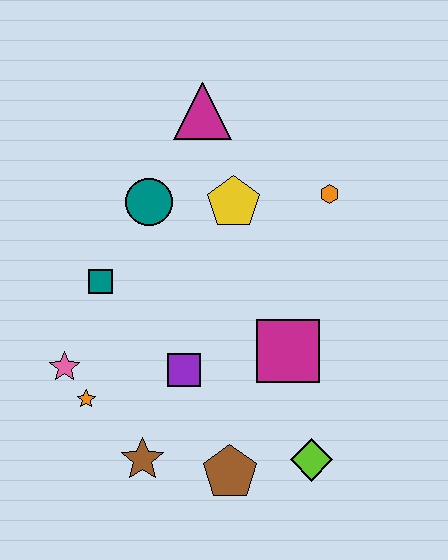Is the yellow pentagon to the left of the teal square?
No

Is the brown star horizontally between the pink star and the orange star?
No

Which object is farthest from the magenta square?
The magenta triangle is farthest from the magenta square.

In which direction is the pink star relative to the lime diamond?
The pink star is to the left of the lime diamond.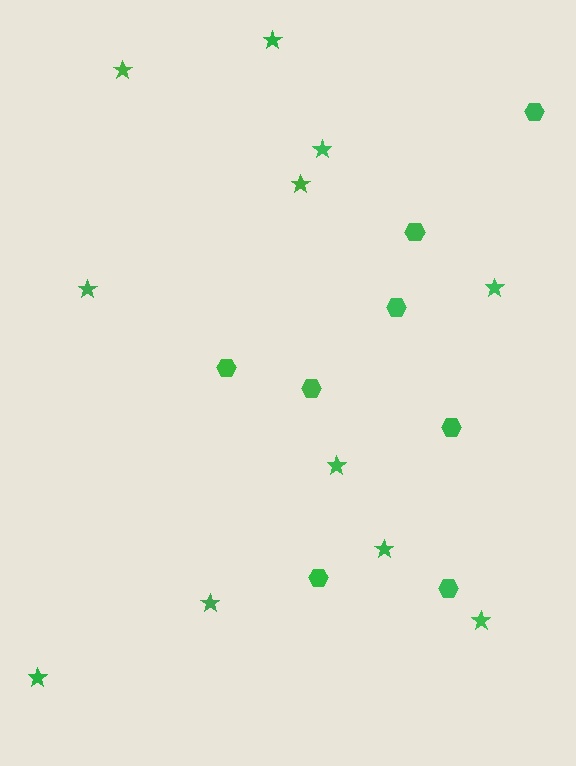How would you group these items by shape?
There are 2 groups: one group of hexagons (8) and one group of stars (11).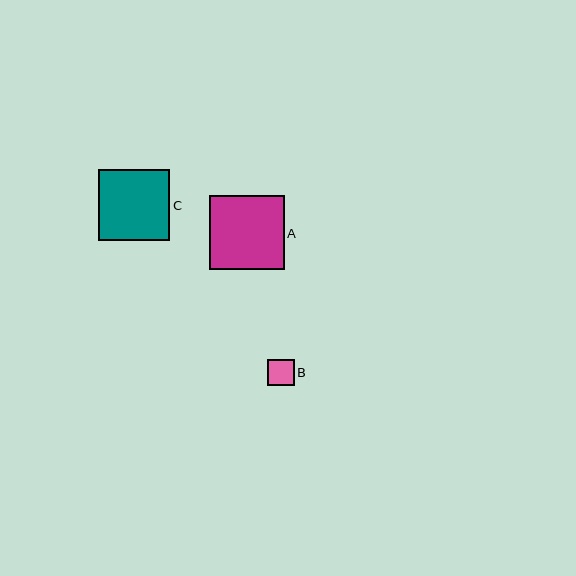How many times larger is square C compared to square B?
Square C is approximately 2.7 times the size of square B.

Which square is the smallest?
Square B is the smallest with a size of approximately 26 pixels.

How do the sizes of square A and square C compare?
Square A and square C are approximately the same size.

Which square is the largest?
Square A is the largest with a size of approximately 74 pixels.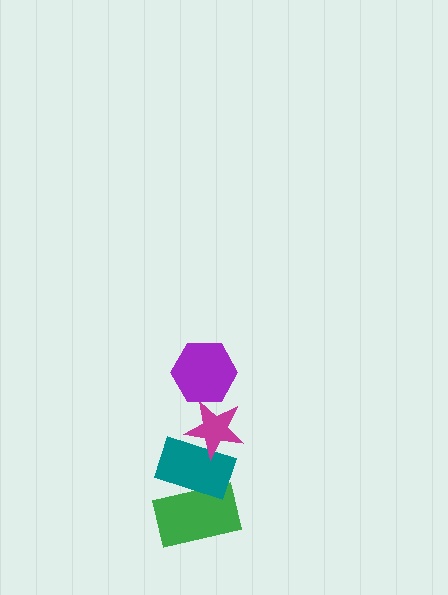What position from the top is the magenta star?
The magenta star is 2nd from the top.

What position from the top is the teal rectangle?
The teal rectangle is 3rd from the top.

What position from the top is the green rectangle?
The green rectangle is 4th from the top.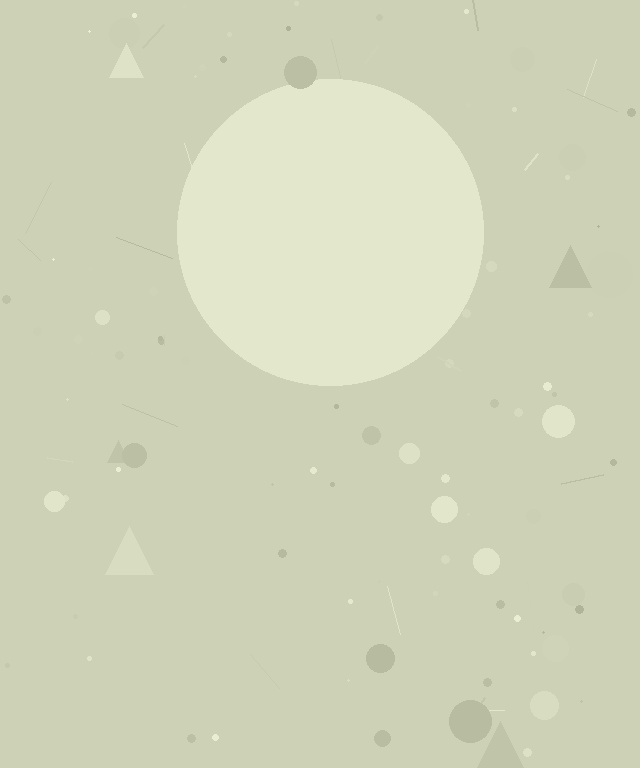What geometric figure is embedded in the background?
A circle is embedded in the background.